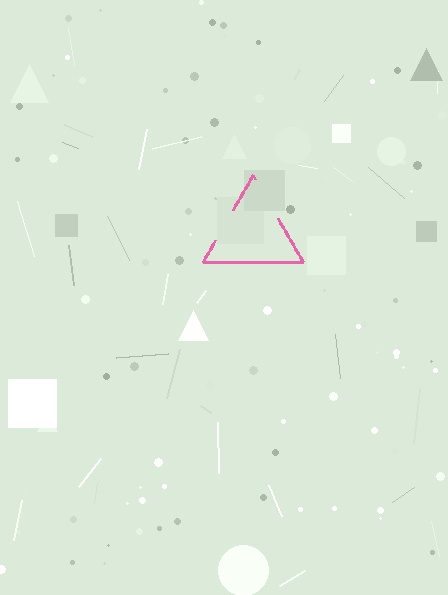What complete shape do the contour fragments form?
The contour fragments form a triangle.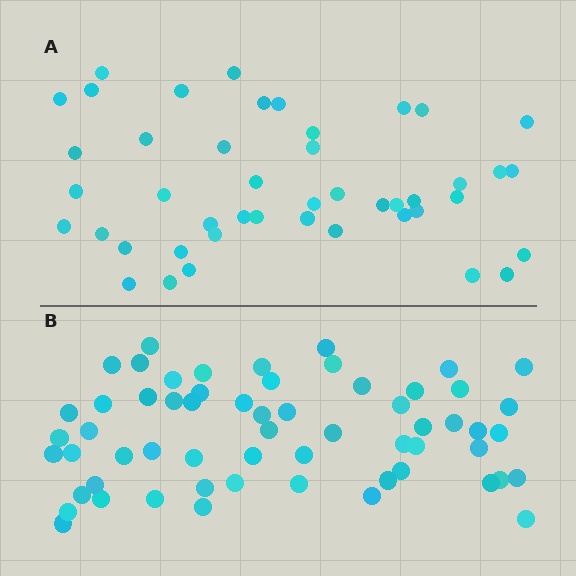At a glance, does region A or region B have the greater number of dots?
Region B (the bottom region) has more dots.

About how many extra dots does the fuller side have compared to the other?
Region B has approximately 15 more dots than region A.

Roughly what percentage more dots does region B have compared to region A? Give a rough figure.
About 35% more.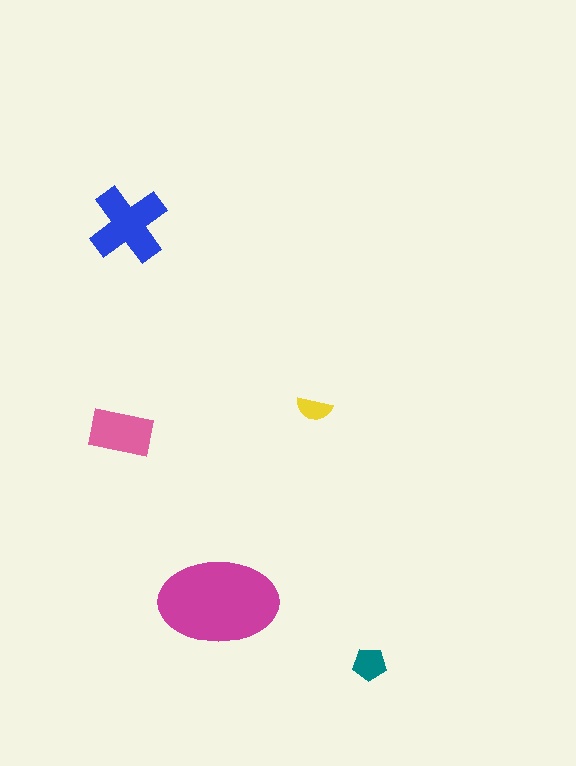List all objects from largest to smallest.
The magenta ellipse, the blue cross, the pink rectangle, the teal pentagon, the yellow semicircle.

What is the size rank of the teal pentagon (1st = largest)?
4th.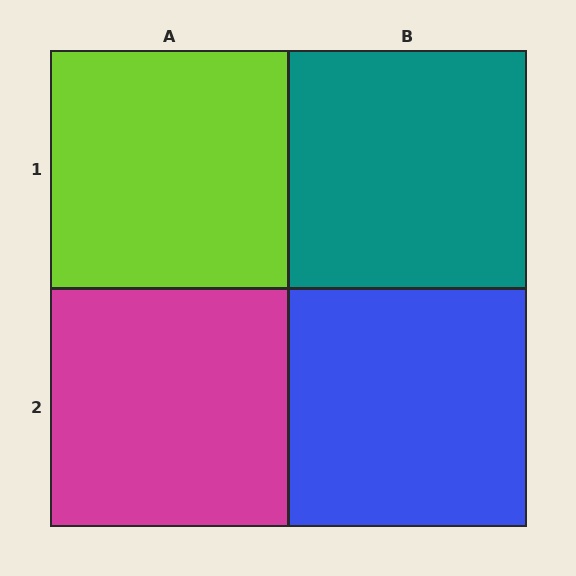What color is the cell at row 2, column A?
Magenta.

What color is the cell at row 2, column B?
Blue.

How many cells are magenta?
1 cell is magenta.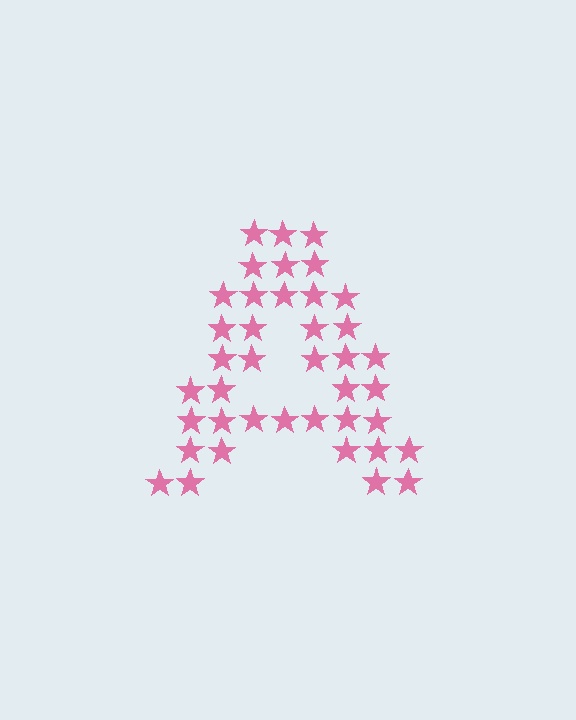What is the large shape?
The large shape is the letter A.